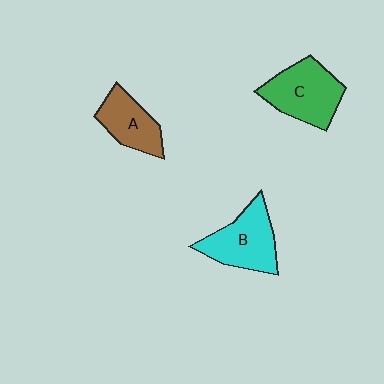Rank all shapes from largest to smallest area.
From largest to smallest: C (green), B (cyan), A (brown).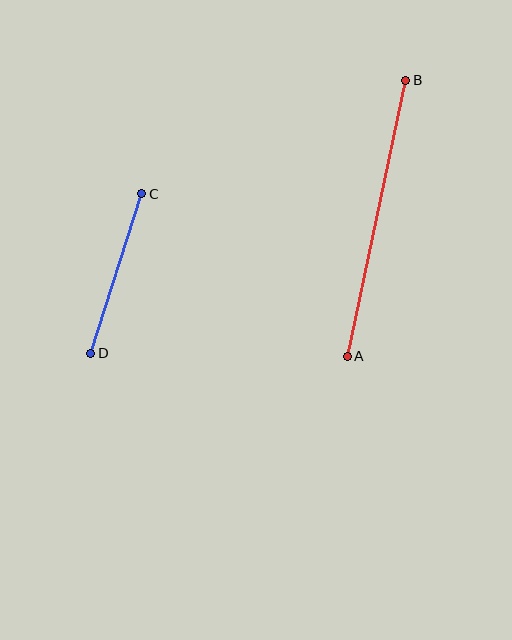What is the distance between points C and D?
The distance is approximately 168 pixels.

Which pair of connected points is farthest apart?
Points A and B are farthest apart.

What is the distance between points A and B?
The distance is approximately 282 pixels.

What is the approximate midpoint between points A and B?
The midpoint is at approximately (377, 218) pixels.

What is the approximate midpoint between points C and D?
The midpoint is at approximately (116, 274) pixels.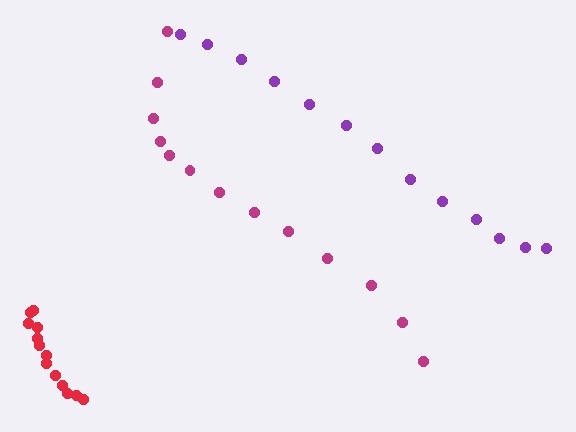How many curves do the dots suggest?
There are 3 distinct paths.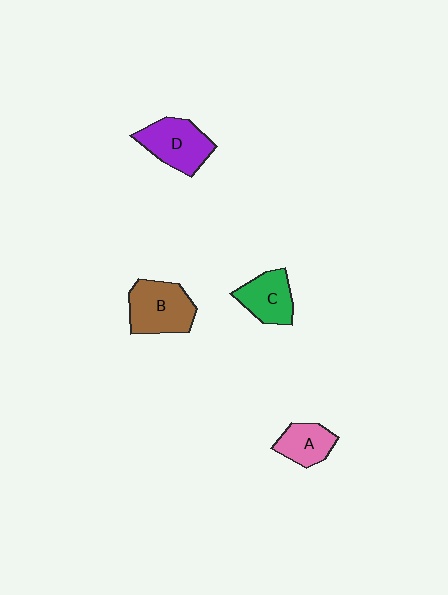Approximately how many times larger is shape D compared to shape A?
Approximately 1.5 times.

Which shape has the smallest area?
Shape A (pink).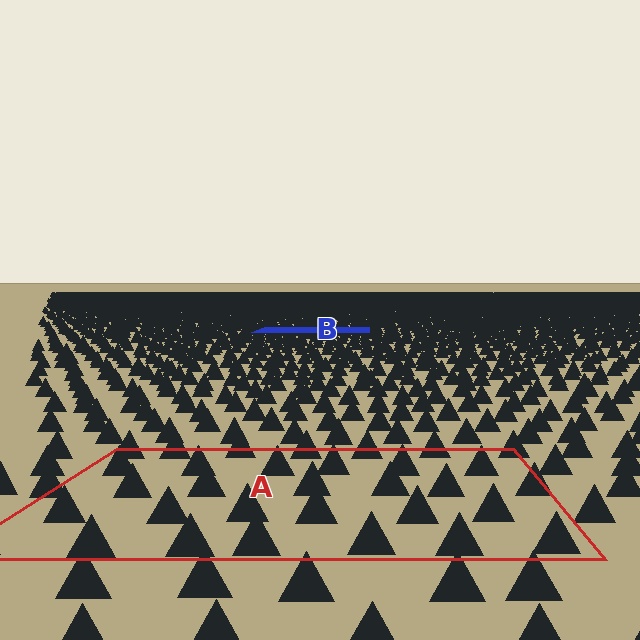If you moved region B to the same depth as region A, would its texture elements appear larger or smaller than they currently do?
They would appear larger. At a closer depth, the same texture elements are projected at a bigger on-screen size.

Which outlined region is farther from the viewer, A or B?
Region B is farther from the viewer — the texture elements inside it appear smaller and more densely packed.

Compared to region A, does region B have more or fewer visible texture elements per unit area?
Region B has more texture elements per unit area — they are packed more densely because it is farther away.